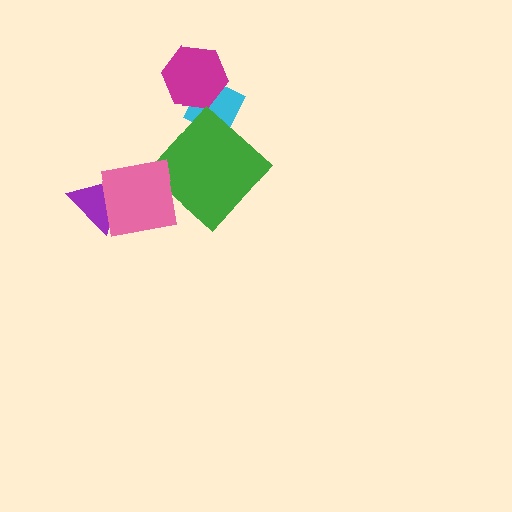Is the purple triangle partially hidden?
Yes, it is partially covered by another shape.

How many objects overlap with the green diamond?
2 objects overlap with the green diamond.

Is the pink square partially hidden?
No, no other shape covers it.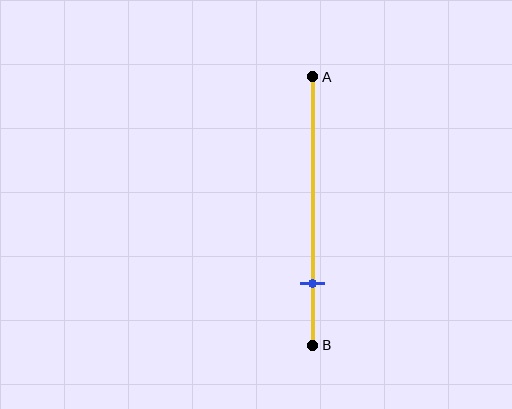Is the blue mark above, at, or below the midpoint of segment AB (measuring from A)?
The blue mark is below the midpoint of segment AB.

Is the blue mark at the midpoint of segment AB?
No, the mark is at about 75% from A, not at the 50% midpoint.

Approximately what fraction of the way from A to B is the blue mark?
The blue mark is approximately 75% of the way from A to B.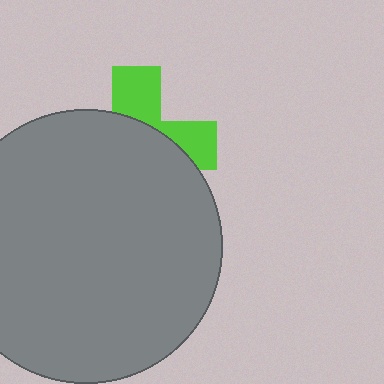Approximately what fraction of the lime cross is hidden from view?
Roughly 65% of the lime cross is hidden behind the gray circle.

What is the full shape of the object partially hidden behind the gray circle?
The partially hidden object is a lime cross.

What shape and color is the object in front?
The object in front is a gray circle.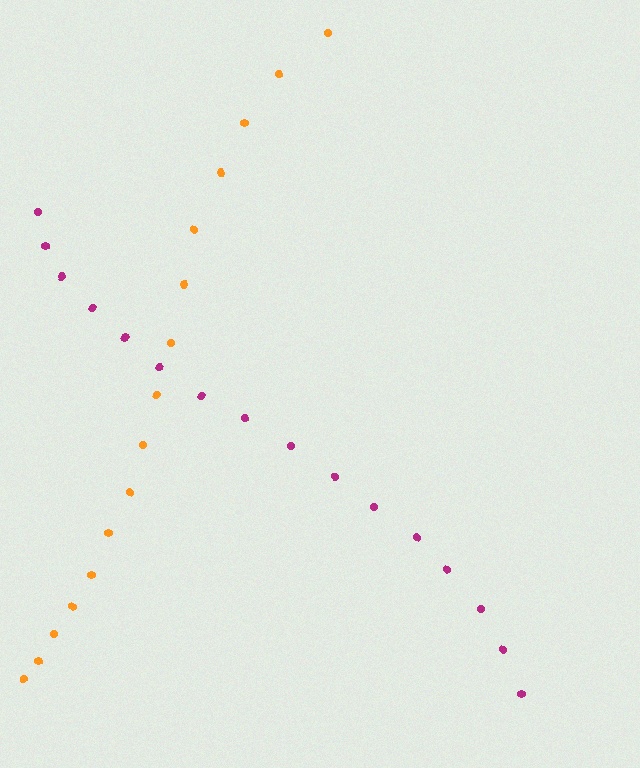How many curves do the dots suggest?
There are 2 distinct paths.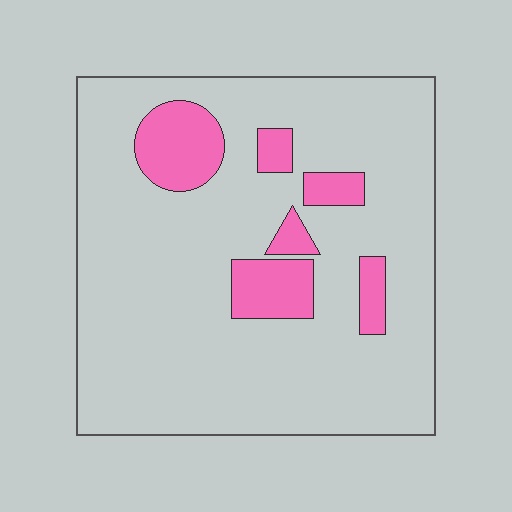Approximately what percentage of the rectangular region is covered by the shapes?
Approximately 15%.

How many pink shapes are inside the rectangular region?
6.